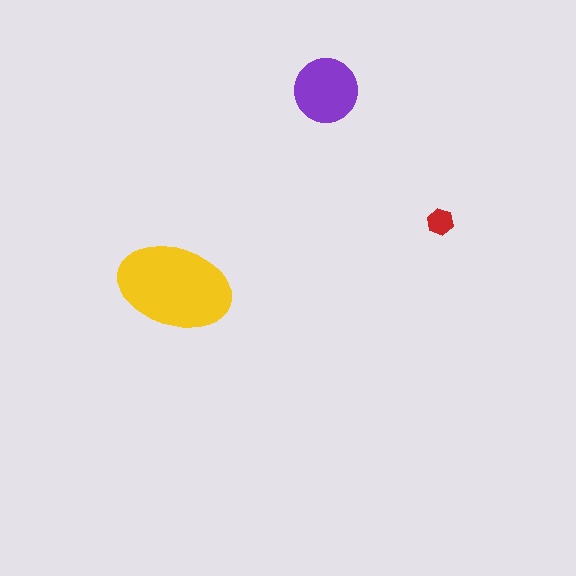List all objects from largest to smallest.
The yellow ellipse, the purple circle, the red hexagon.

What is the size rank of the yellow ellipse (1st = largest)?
1st.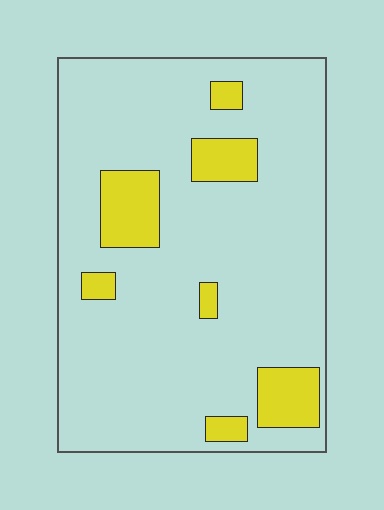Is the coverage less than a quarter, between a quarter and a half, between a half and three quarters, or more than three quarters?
Less than a quarter.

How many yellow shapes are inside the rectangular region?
7.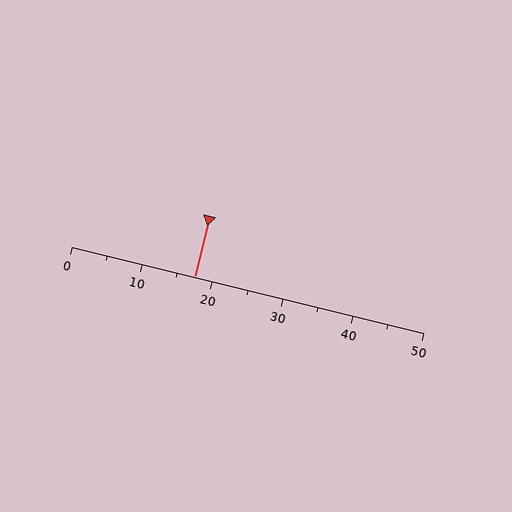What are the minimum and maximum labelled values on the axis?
The axis runs from 0 to 50.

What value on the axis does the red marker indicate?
The marker indicates approximately 17.5.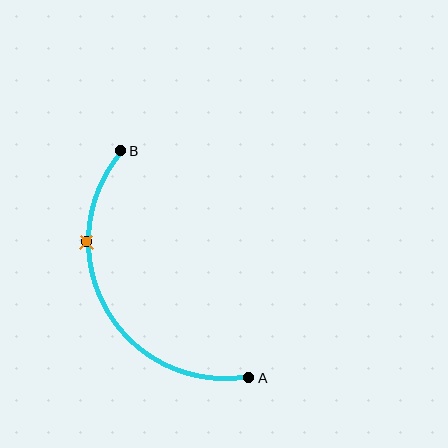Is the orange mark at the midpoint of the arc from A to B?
No. The orange mark lies on the arc but is closer to endpoint B. The arc midpoint would be at the point on the curve equidistant along the arc from both A and B.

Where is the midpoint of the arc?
The arc midpoint is the point on the curve farthest from the straight line joining A and B. It sits to the left of that line.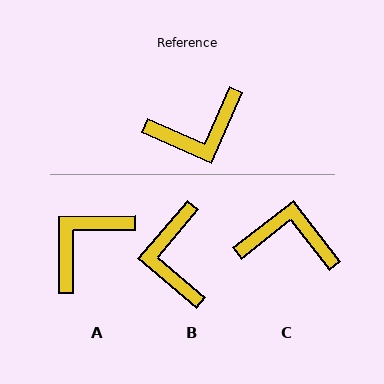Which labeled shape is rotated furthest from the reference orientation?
A, about 156 degrees away.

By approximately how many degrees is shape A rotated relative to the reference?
Approximately 156 degrees clockwise.